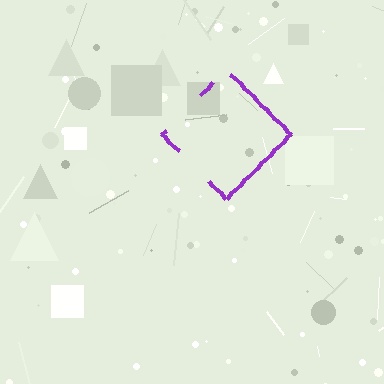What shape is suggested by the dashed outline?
The dashed outline suggests a diamond.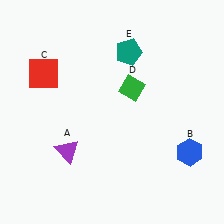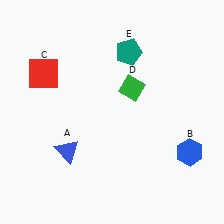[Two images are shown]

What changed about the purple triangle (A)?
In Image 1, A is purple. In Image 2, it changed to blue.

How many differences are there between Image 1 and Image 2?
There is 1 difference between the two images.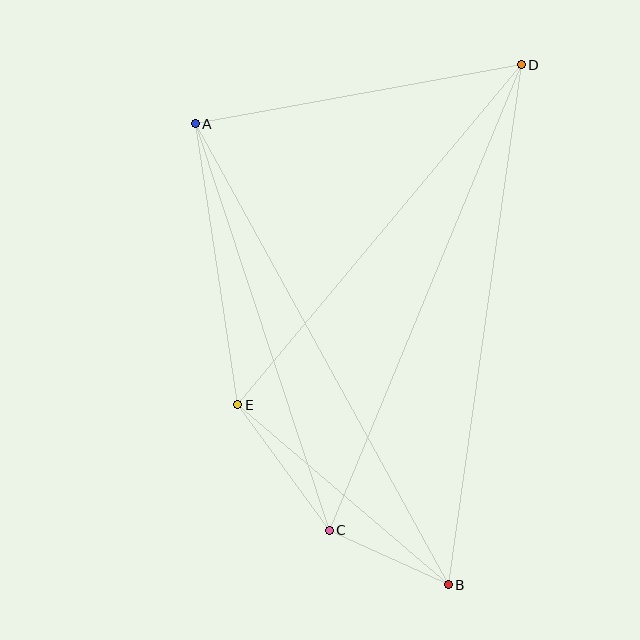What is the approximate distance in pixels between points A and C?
The distance between A and C is approximately 428 pixels.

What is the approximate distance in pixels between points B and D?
The distance between B and D is approximately 525 pixels.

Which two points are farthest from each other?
Points A and B are farthest from each other.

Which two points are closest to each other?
Points B and C are closest to each other.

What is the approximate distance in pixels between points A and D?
The distance between A and D is approximately 331 pixels.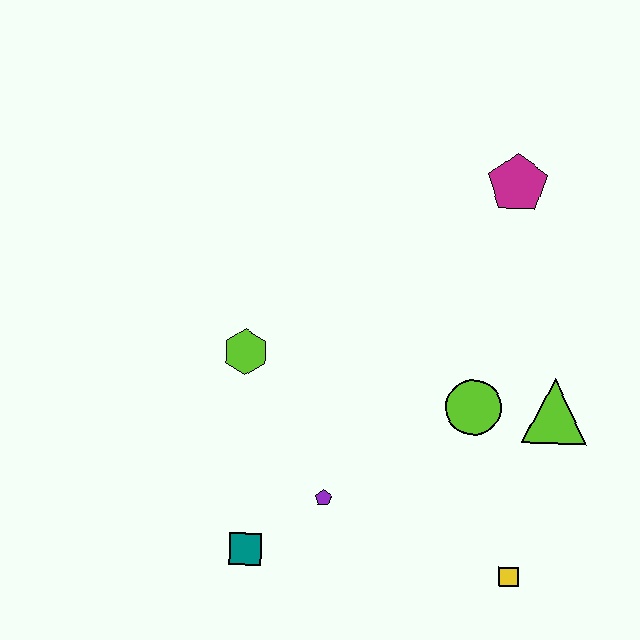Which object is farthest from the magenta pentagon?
The teal square is farthest from the magenta pentagon.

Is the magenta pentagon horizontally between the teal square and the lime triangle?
Yes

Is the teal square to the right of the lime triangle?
No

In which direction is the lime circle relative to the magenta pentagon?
The lime circle is below the magenta pentagon.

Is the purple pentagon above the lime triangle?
No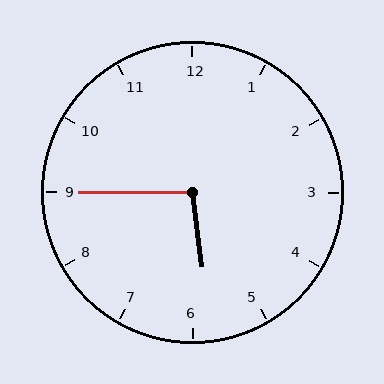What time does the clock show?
5:45.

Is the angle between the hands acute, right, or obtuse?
It is obtuse.